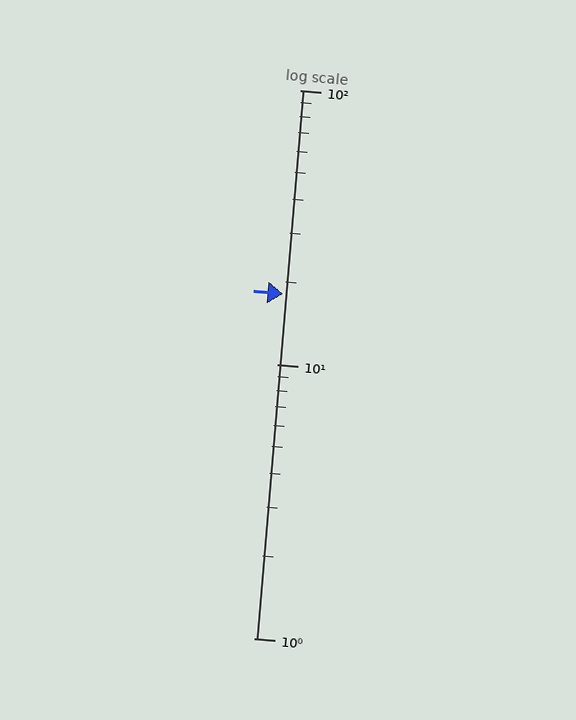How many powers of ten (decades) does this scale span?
The scale spans 2 decades, from 1 to 100.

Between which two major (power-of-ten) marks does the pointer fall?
The pointer is between 10 and 100.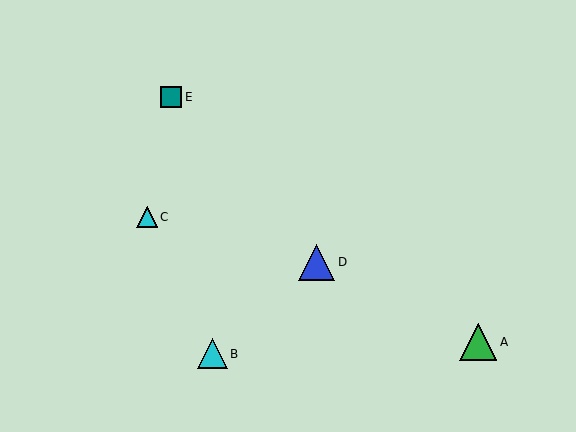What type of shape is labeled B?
Shape B is a cyan triangle.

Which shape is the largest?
The green triangle (labeled A) is the largest.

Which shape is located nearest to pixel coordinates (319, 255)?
The blue triangle (labeled D) at (317, 262) is nearest to that location.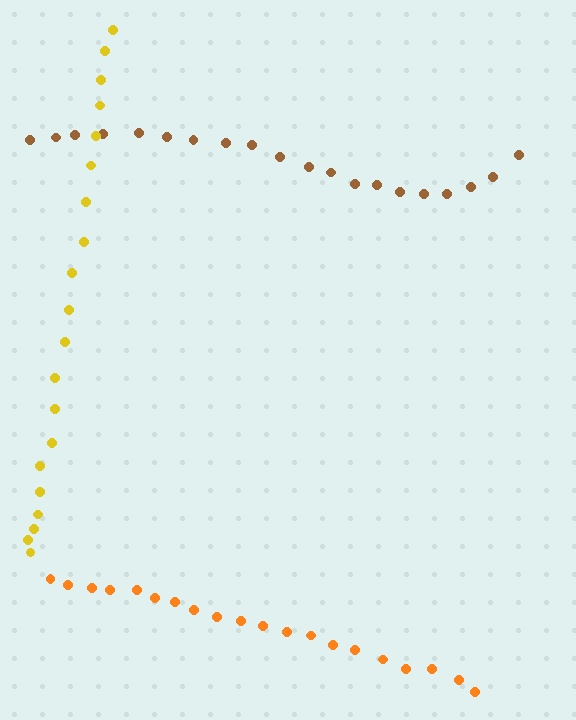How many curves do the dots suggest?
There are 3 distinct paths.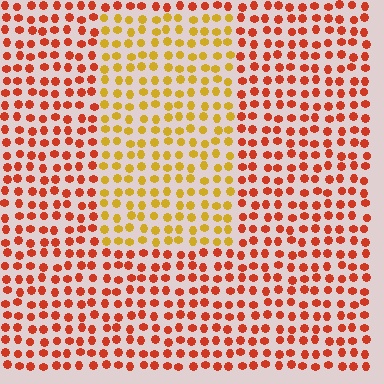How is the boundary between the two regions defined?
The boundary is defined purely by a slight shift in hue (about 39 degrees). Spacing, size, and orientation are identical on both sides.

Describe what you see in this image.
The image is filled with small red elements in a uniform arrangement. A rectangle-shaped region is visible where the elements are tinted to a slightly different hue, forming a subtle color boundary.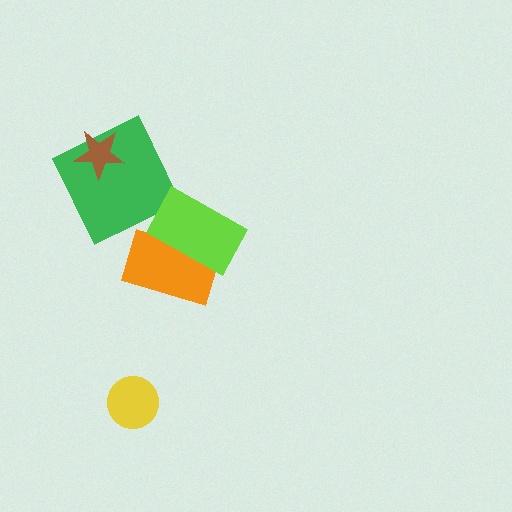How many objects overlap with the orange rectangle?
1 object overlaps with the orange rectangle.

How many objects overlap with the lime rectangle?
1 object overlaps with the lime rectangle.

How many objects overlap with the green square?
1 object overlaps with the green square.